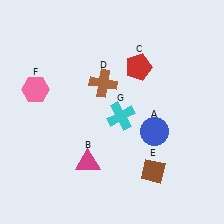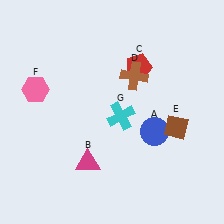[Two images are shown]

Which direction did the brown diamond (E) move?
The brown diamond (E) moved up.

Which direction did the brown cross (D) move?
The brown cross (D) moved right.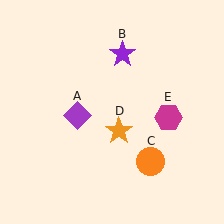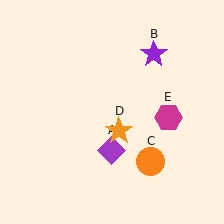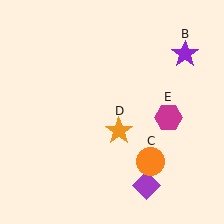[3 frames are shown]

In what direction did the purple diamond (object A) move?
The purple diamond (object A) moved down and to the right.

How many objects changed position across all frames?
2 objects changed position: purple diamond (object A), purple star (object B).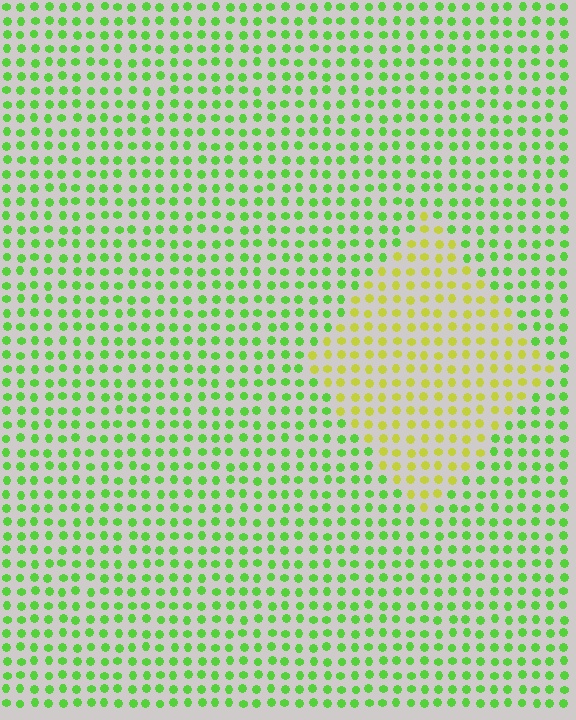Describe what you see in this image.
The image is filled with small lime elements in a uniform arrangement. A diamond-shaped region is visible where the elements are tinted to a slightly different hue, forming a subtle color boundary.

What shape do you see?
I see a diamond.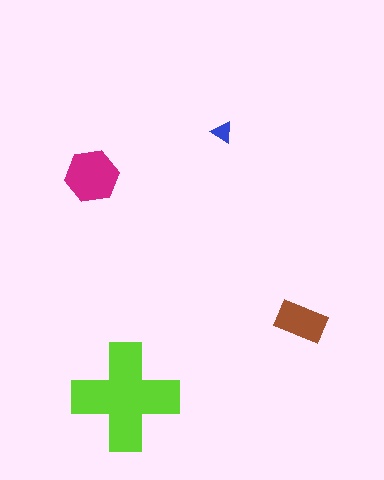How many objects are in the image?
There are 4 objects in the image.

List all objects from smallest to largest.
The blue triangle, the brown rectangle, the magenta hexagon, the lime cross.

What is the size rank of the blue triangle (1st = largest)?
4th.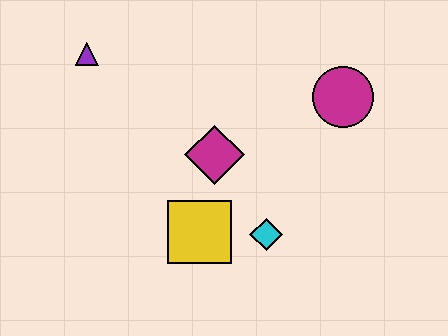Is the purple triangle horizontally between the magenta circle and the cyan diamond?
No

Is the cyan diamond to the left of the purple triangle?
No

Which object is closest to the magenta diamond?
The yellow square is closest to the magenta diamond.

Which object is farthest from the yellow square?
The purple triangle is farthest from the yellow square.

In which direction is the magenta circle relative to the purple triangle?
The magenta circle is to the right of the purple triangle.